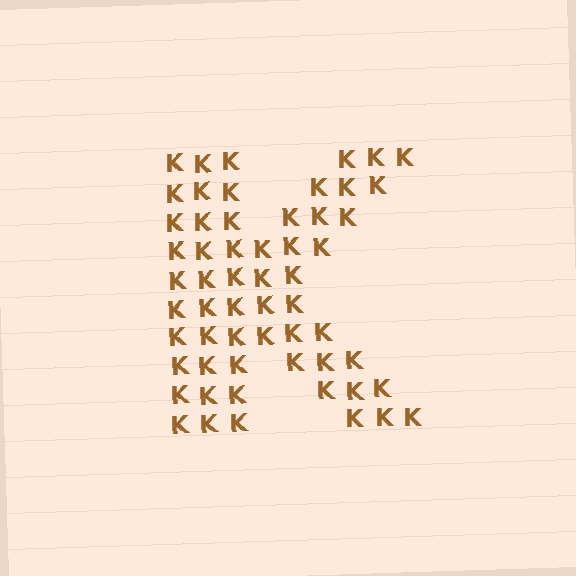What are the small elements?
The small elements are letter K's.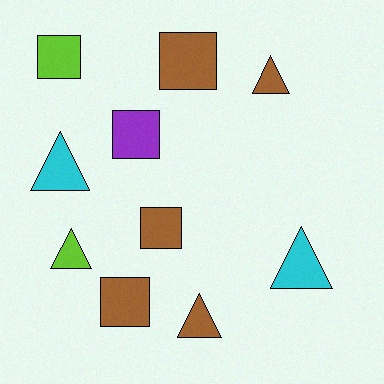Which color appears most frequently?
Brown, with 5 objects.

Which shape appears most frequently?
Square, with 5 objects.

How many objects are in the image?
There are 10 objects.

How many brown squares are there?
There are 3 brown squares.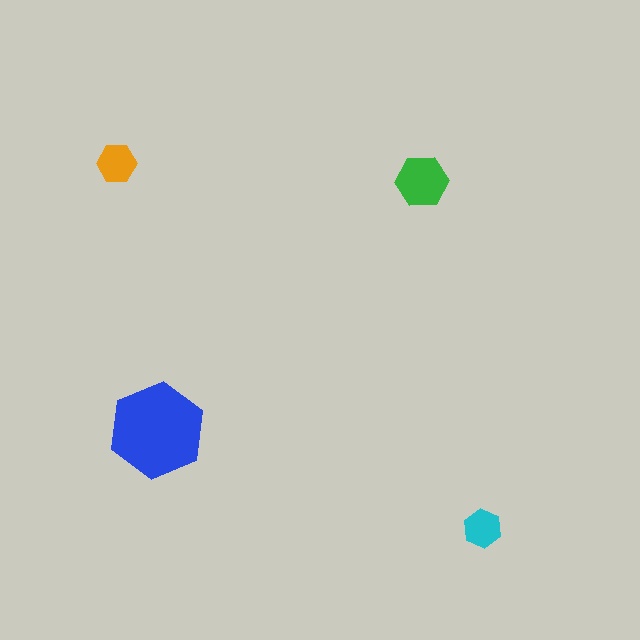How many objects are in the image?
There are 4 objects in the image.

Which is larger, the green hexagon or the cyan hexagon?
The green one.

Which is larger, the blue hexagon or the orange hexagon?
The blue one.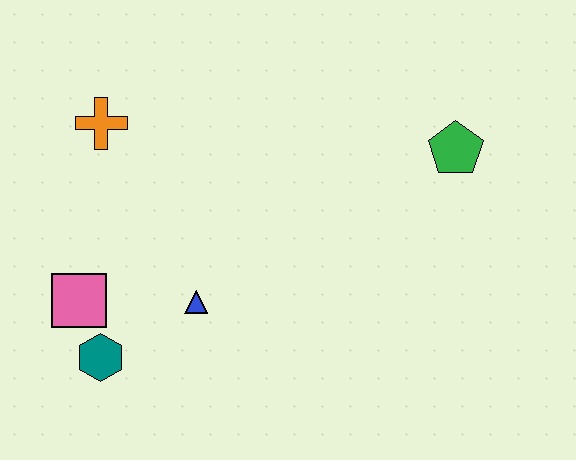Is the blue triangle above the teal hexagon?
Yes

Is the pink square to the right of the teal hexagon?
No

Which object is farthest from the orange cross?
The green pentagon is farthest from the orange cross.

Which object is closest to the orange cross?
The pink square is closest to the orange cross.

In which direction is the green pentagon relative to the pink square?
The green pentagon is to the right of the pink square.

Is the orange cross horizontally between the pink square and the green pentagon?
Yes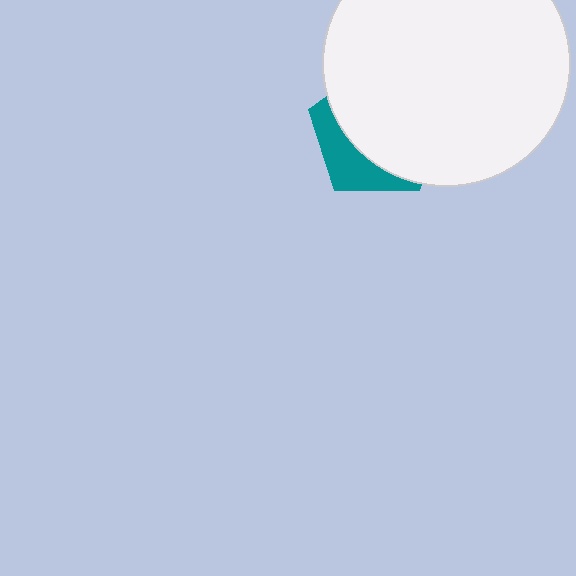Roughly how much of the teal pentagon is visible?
A small part of it is visible (roughly 30%).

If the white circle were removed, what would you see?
You would see the complete teal pentagon.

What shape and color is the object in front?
The object in front is a white circle.